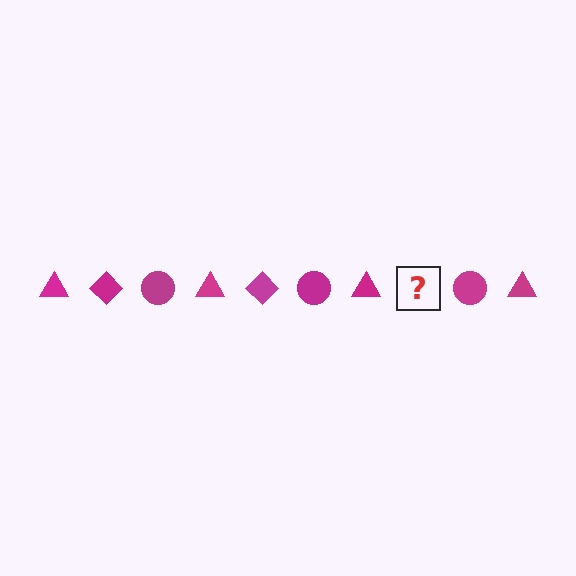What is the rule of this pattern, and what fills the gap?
The rule is that the pattern cycles through triangle, diamond, circle shapes in magenta. The gap should be filled with a magenta diamond.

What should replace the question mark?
The question mark should be replaced with a magenta diamond.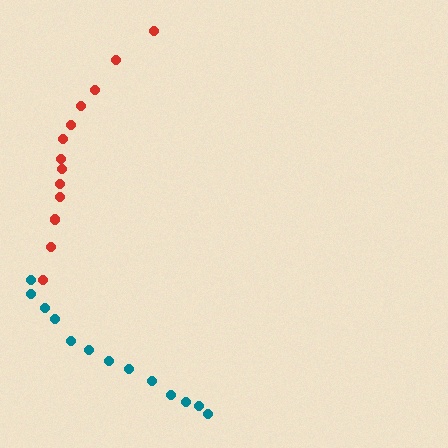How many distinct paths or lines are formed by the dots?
There are 2 distinct paths.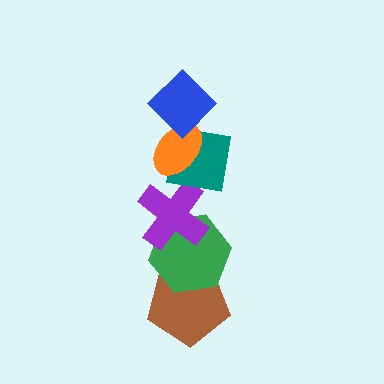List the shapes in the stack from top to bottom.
From top to bottom: the blue diamond, the orange ellipse, the teal square, the purple cross, the green hexagon, the brown pentagon.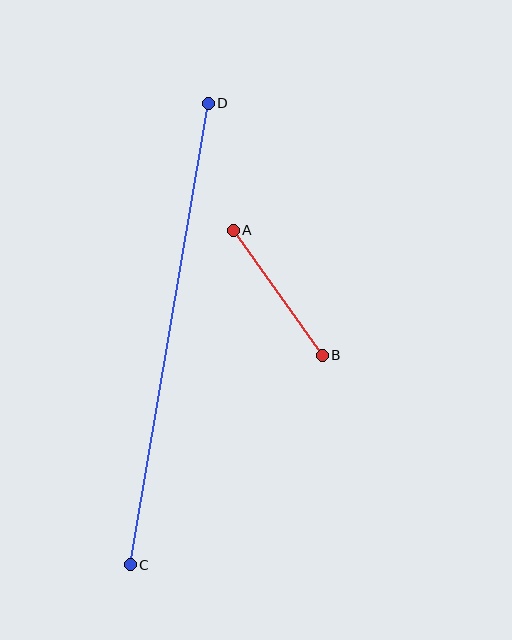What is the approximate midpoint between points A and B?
The midpoint is at approximately (278, 293) pixels.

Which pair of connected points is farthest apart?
Points C and D are farthest apart.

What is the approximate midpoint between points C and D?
The midpoint is at approximately (169, 334) pixels.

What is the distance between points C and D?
The distance is approximately 468 pixels.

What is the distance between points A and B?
The distance is approximately 153 pixels.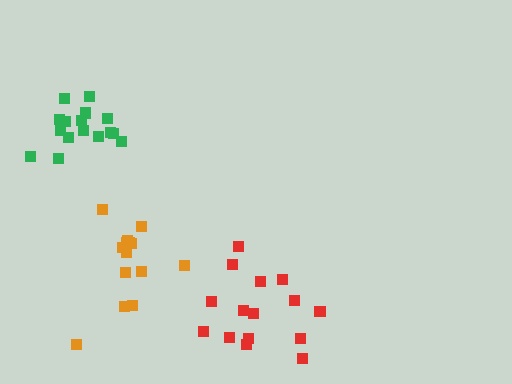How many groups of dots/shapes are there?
There are 3 groups.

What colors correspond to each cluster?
The clusters are colored: green, orange, red.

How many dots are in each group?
Group 1: 16 dots, Group 2: 14 dots, Group 3: 15 dots (45 total).